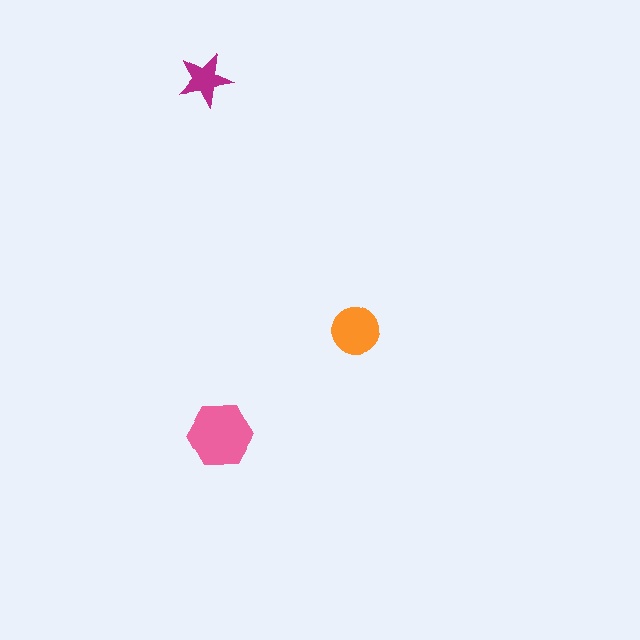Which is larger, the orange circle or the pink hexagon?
The pink hexagon.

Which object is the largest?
The pink hexagon.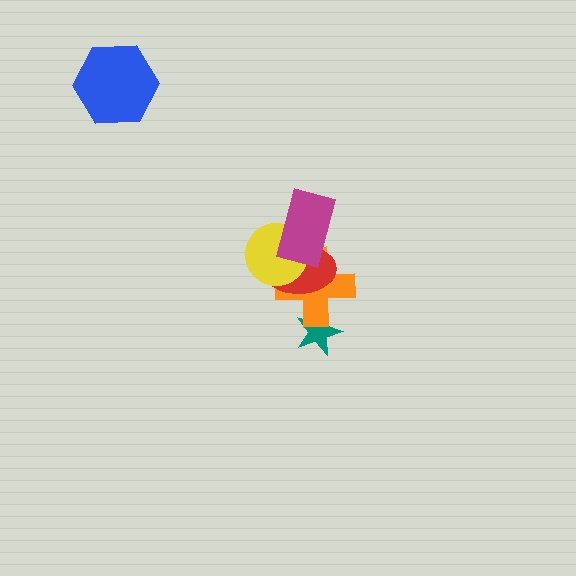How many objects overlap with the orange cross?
4 objects overlap with the orange cross.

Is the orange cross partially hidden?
Yes, it is partially covered by another shape.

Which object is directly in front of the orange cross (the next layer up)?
The red ellipse is directly in front of the orange cross.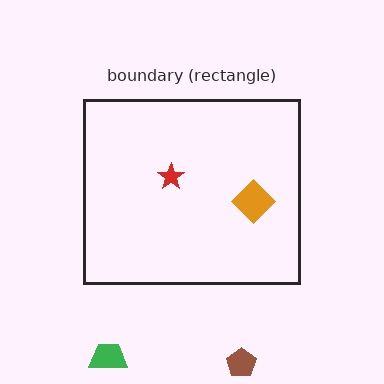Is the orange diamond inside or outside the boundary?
Inside.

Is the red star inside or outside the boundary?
Inside.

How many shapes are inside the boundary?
2 inside, 2 outside.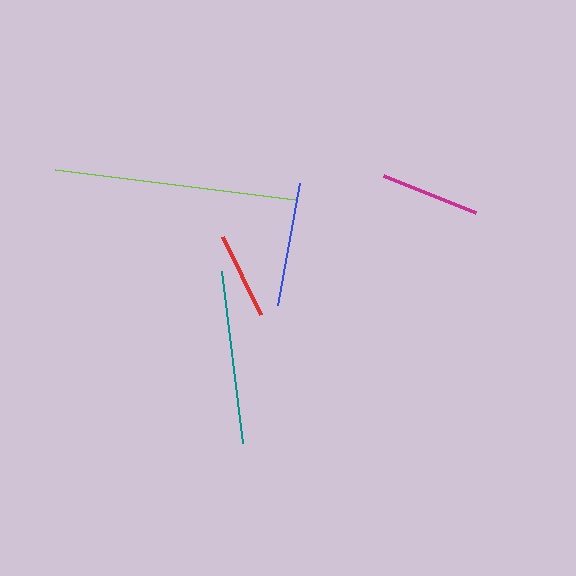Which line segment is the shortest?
The red line is the shortest at approximately 87 pixels.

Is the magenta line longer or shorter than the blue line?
The blue line is longer than the magenta line.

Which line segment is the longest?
The lime line is the longest at approximately 242 pixels.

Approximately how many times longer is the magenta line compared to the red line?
The magenta line is approximately 1.1 times the length of the red line.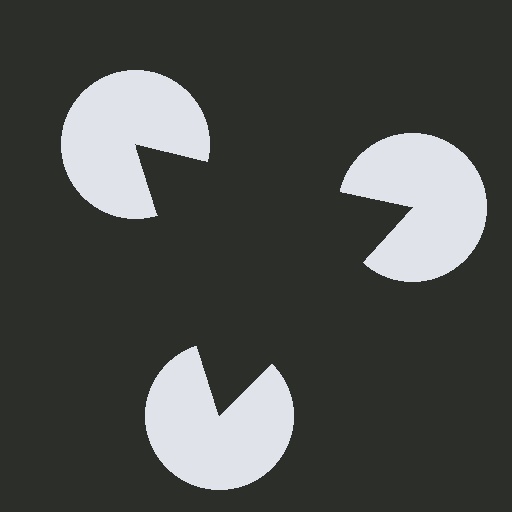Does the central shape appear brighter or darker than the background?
It typically appears slightly darker than the background, even though no actual brightness change is drawn.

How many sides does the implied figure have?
3 sides.